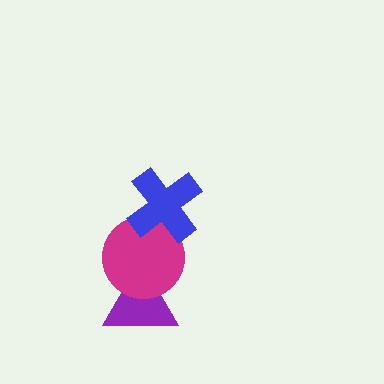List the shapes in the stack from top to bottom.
From top to bottom: the blue cross, the magenta circle, the purple triangle.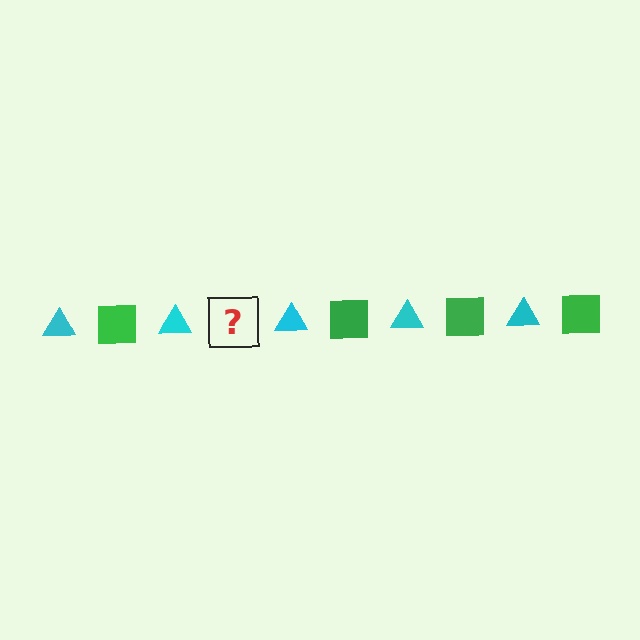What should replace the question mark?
The question mark should be replaced with a green square.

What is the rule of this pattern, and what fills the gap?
The rule is that the pattern alternates between cyan triangle and green square. The gap should be filled with a green square.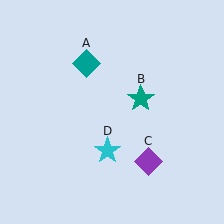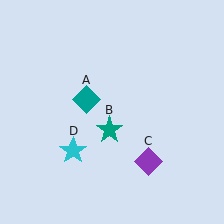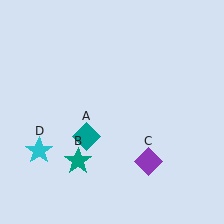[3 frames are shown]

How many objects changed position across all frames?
3 objects changed position: teal diamond (object A), teal star (object B), cyan star (object D).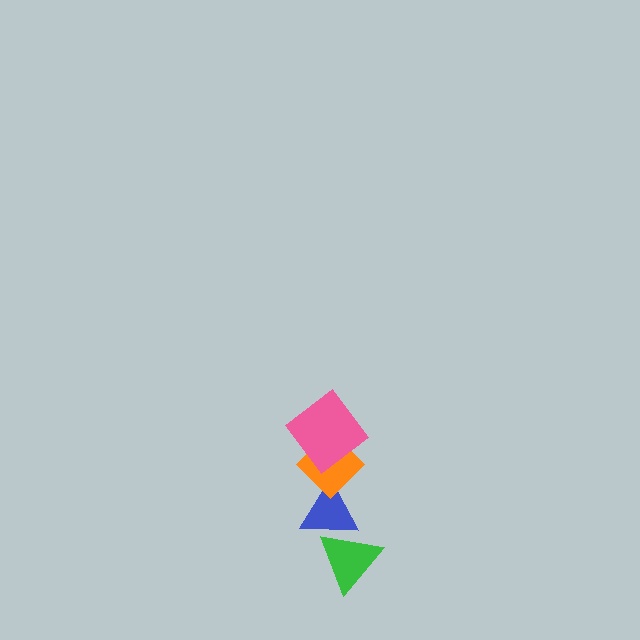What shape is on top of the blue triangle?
The orange diamond is on top of the blue triangle.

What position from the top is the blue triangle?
The blue triangle is 3rd from the top.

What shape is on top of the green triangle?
The blue triangle is on top of the green triangle.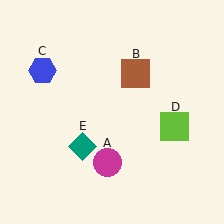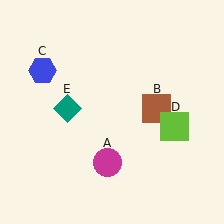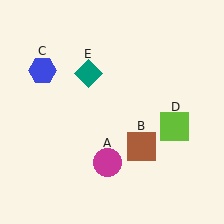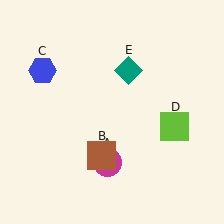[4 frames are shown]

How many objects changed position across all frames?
2 objects changed position: brown square (object B), teal diamond (object E).